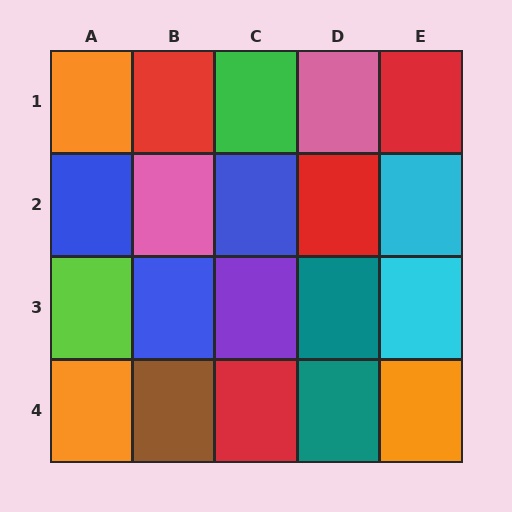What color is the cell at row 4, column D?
Teal.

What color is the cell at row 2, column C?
Blue.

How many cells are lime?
1 cell is lime.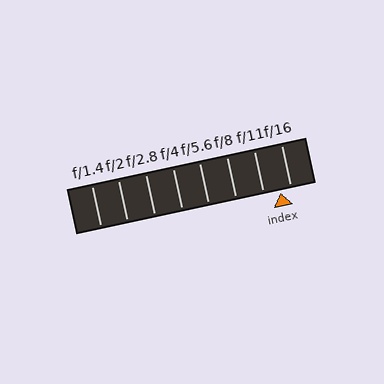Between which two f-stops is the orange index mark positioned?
The index mark is between f/11 and f/16.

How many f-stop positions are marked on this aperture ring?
There are 8 f-stop positions marked.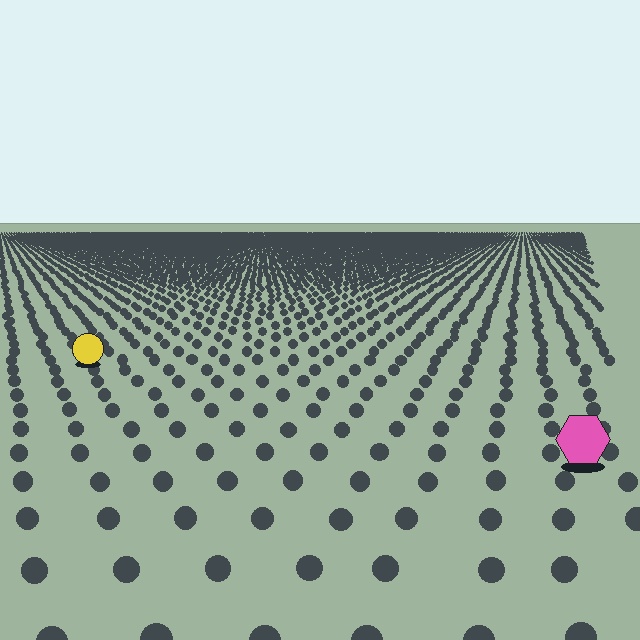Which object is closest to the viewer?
The pink hexagon is closest. The texture marks near it are larger and more spread out.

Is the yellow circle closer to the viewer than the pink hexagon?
No. The pink hexagon is closer — you can tell from the texture gradient: the ground texture is coarser near it.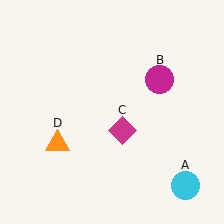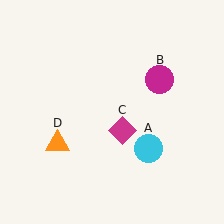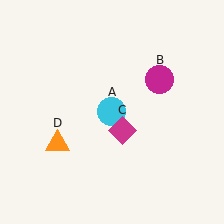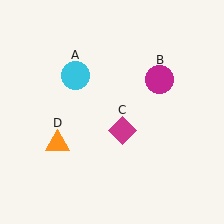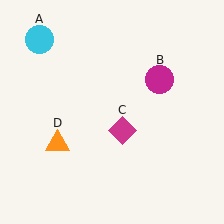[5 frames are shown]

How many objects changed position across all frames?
1 object changed position: cyan circle (object A).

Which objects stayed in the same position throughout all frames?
Magenta circle (object B) and magenta diamond (object C) and orange triangle (object D) remained stationary.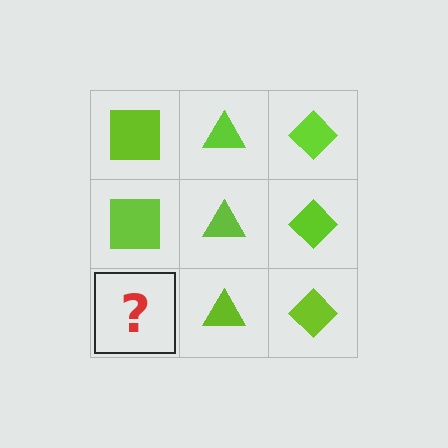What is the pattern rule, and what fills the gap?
The rule is that each column has a consistent shape. The gap should be filled with a lime square.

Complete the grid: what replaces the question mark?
The question mark should be replaced with a lime square.